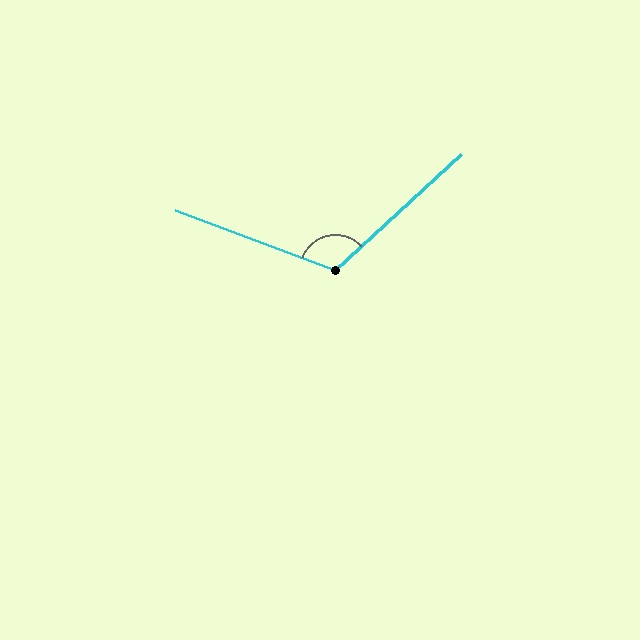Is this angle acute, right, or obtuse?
It is obtuse.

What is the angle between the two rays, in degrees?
Approximately 117 degrees.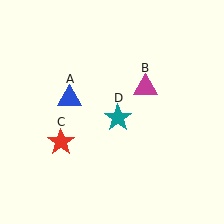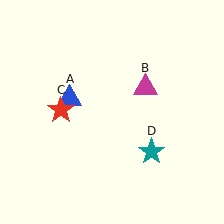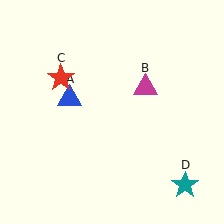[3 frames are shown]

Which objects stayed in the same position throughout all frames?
Blue triangle (object A) and magenta triangle (object B) remained stationary.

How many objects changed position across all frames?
2 objects changed position: red star (object C), teal star (object D).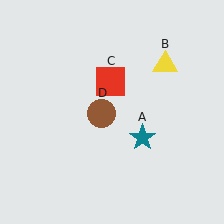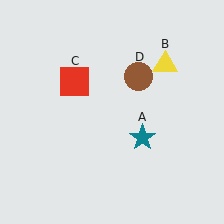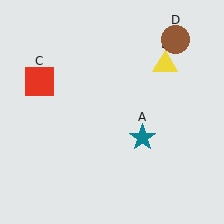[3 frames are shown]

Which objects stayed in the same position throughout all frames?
Teal star (object A) and yellow triangle (object B) remained stationary.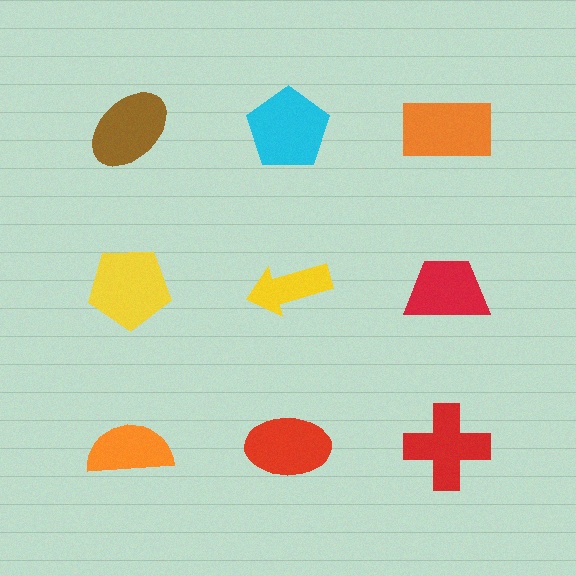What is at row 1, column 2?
A cyan pentagon.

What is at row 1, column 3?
An orange rectangle.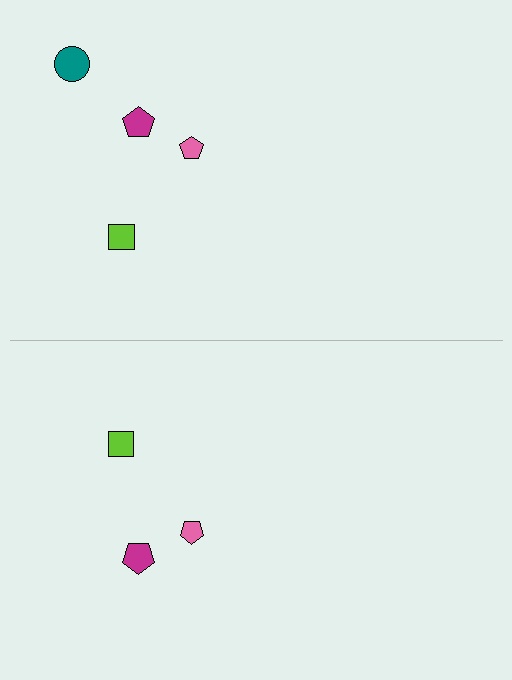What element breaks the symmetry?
A teal circle is missing from the bottom side.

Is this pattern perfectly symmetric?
No, the pattern is not perfectly symmetric. A teal circle is missing from the bottom side.